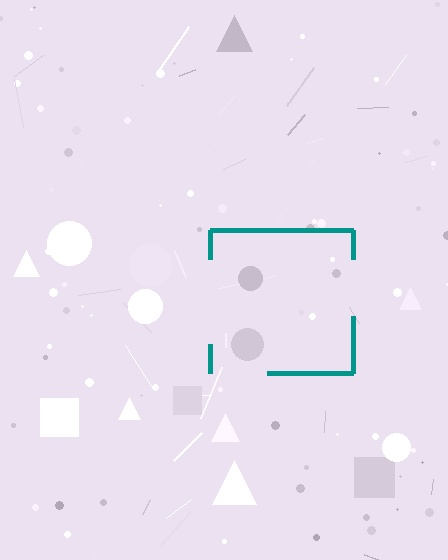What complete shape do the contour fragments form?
The contour fragments form a square.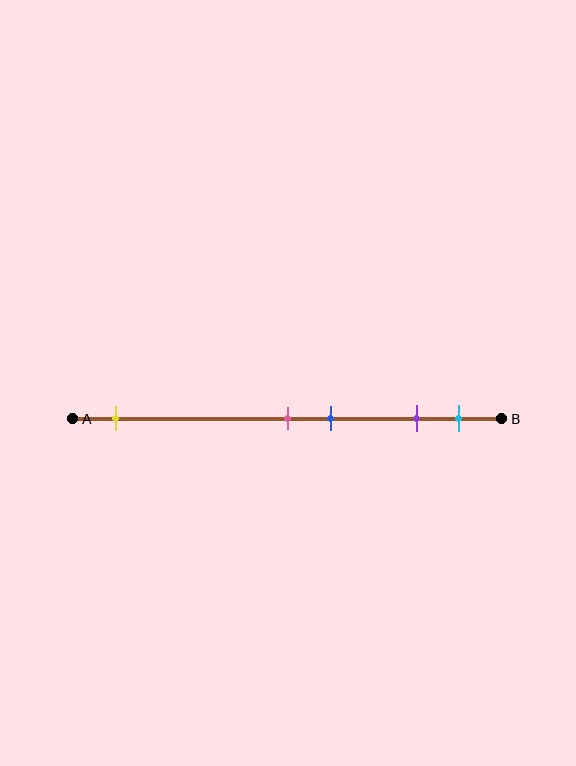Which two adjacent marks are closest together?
The pink and blue marks are the closest adjacent pair.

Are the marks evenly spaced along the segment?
No, the marks are not evenly spaced.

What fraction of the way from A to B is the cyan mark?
The cyan mark is approximately 90% (0.9) of the way from A to B.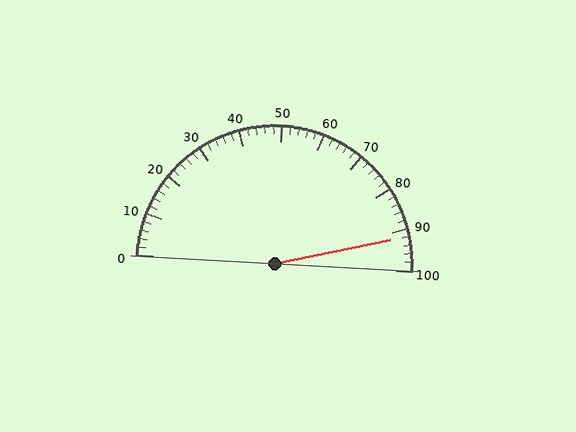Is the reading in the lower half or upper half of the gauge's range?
The reading is in the upper half of the range (0 to 100).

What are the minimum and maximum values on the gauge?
The gauge ranges from 0 to 100.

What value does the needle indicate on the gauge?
The needle indicates approximately 92.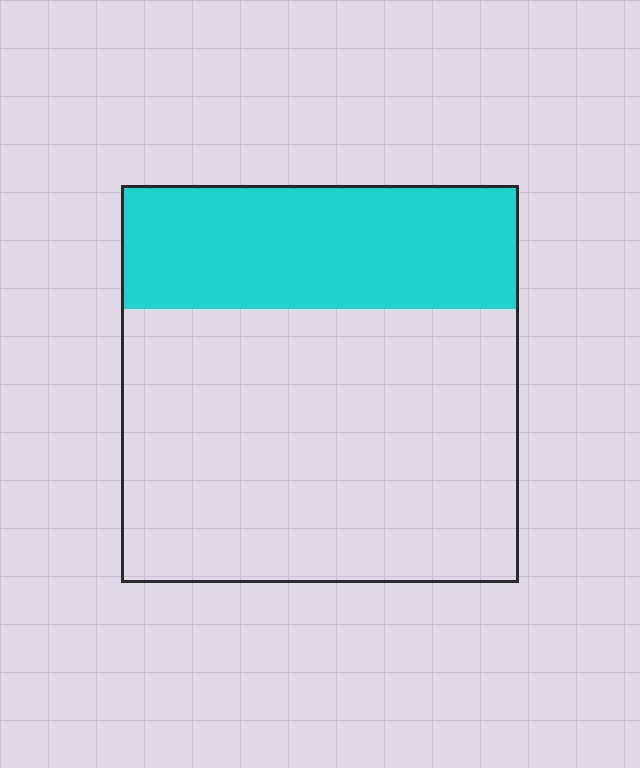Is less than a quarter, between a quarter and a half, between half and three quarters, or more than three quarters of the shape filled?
Between a quarter and a half.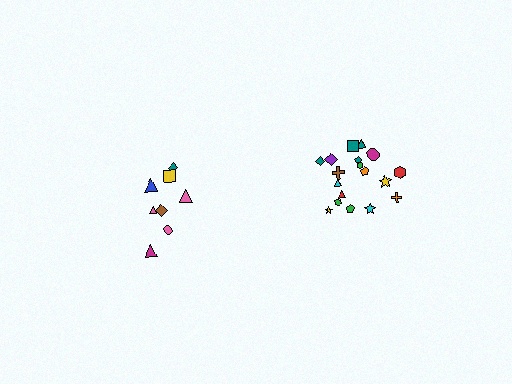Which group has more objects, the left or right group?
The right group.